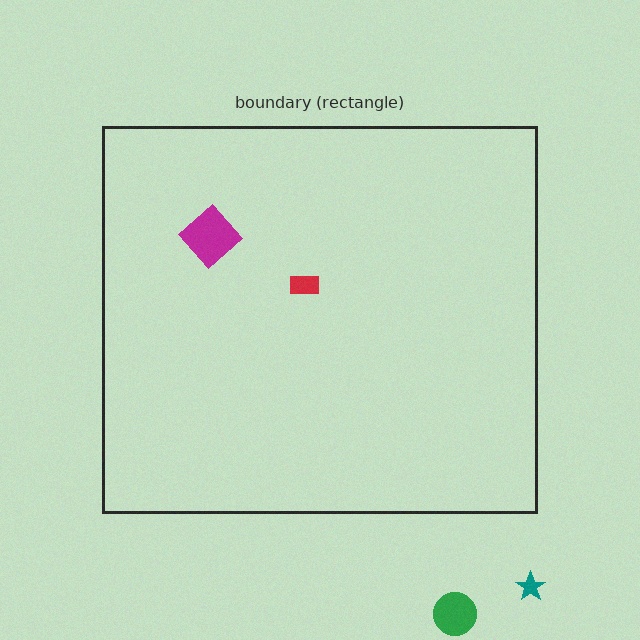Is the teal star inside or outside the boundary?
Outside.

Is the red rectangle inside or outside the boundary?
Inside.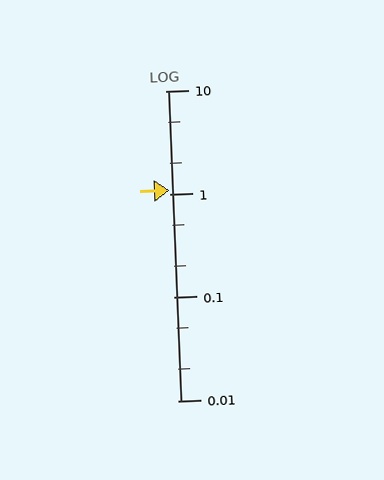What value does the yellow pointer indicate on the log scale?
The pointer indicates approximately 1.1.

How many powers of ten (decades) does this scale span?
The scale spans 3 decades, from 0.01 to 10.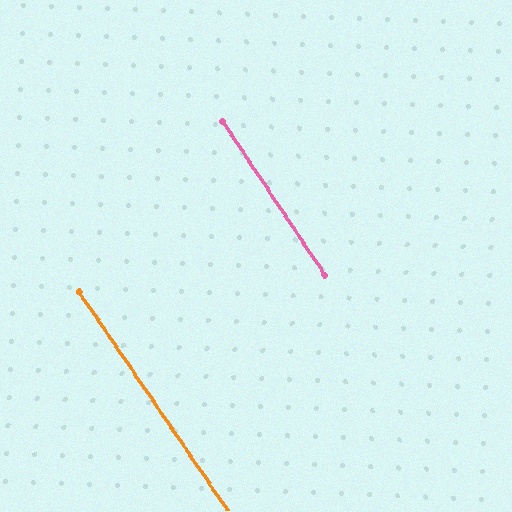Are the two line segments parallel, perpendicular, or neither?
Parallel — their directions differ by only 0.5°.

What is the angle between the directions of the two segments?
Approximately 1 degree.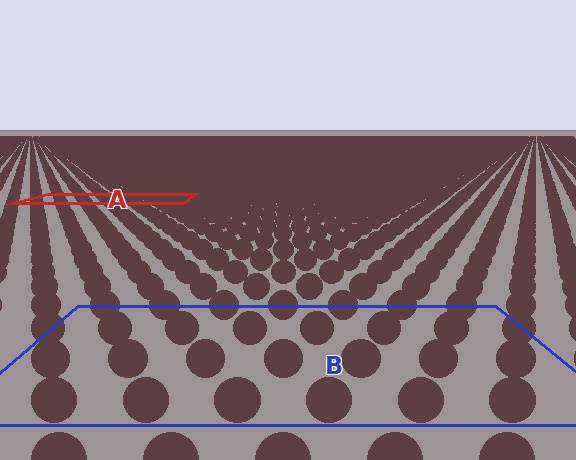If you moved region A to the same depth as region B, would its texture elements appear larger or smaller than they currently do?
They would appear larger. At a closer depth, the same texture elements are projected at a bigger on-screen size.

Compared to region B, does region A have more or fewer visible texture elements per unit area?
Region A has more texture elements per unit area — they are packed more densely because it is farther away.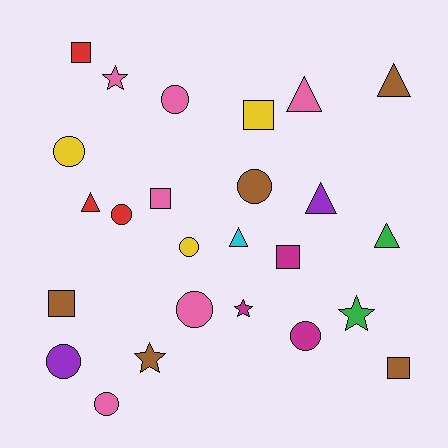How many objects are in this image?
There are 25 objects.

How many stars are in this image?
There are 4 stars.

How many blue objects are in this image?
There are no blue objects.